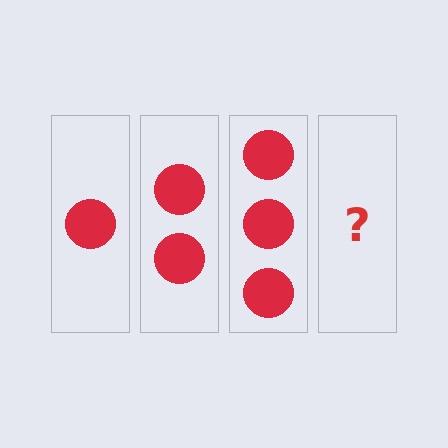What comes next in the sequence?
The next element should be 4 circles.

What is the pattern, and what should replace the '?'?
The pattern is that each step adds one more circle. The '?' should be 4 circles.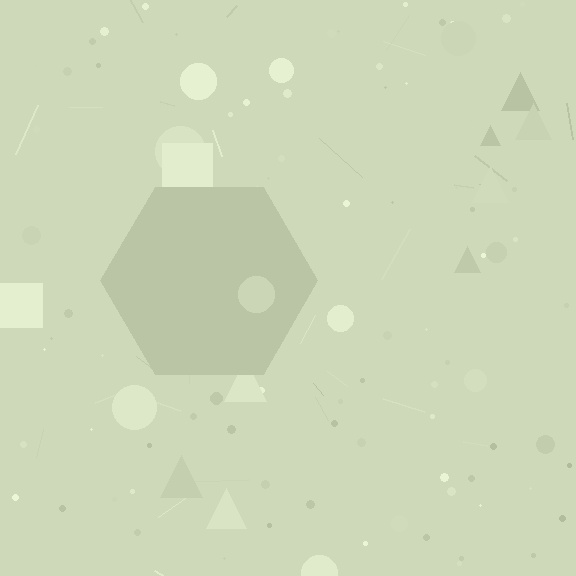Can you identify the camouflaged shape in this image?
The camouflaged shape is a hexagon.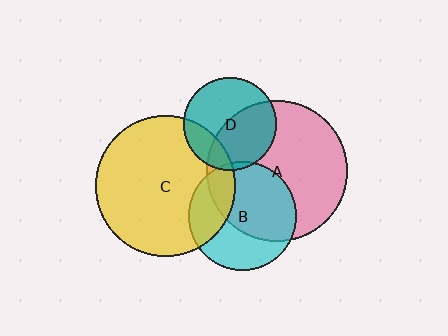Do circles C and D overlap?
Yes.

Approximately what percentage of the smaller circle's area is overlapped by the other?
Approximately 20%.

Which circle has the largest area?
Circle A (pink).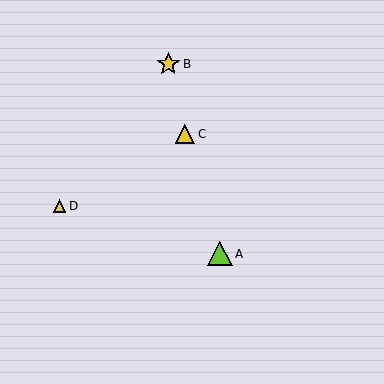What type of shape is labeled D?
Shape D is a yellow triangle.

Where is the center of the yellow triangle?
The center of the yellow triangle is at (185, 134).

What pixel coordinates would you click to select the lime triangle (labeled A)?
Click at (220, 254) to select the lime triangle A.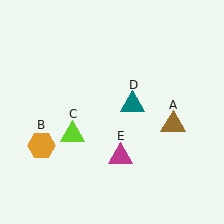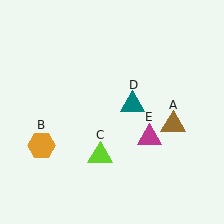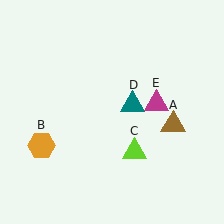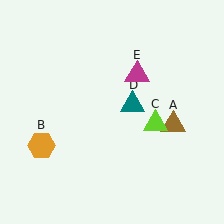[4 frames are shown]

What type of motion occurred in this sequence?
The lime triangle (object C), magenta triangle (object E) rotated counterclockwise around the center of the scene.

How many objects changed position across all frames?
2 objects changed position: lime triangle (object C), magenta triangle (object E).